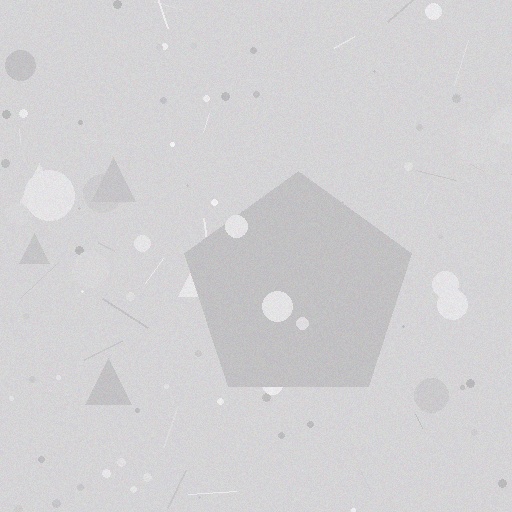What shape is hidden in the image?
A pentagon is hidden in the image.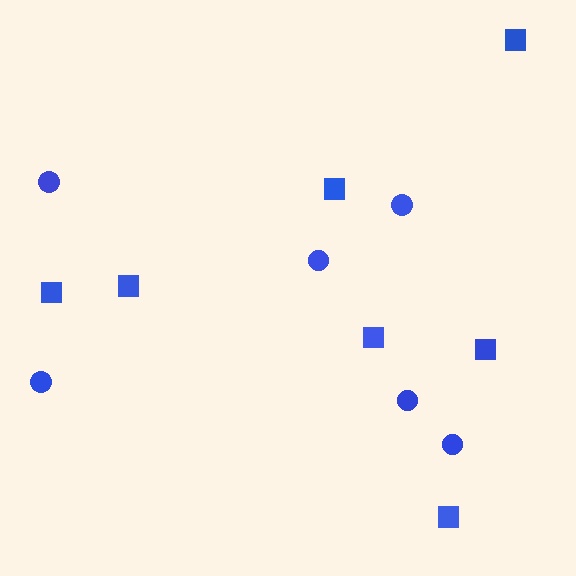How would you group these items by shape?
There are 2 groups: one group of squares (7) and one group of circles (6).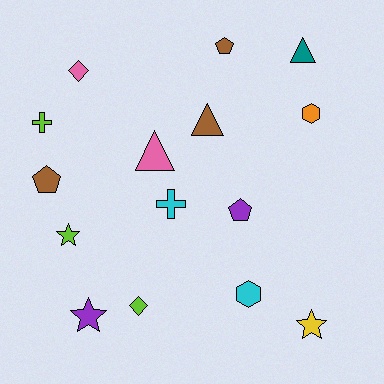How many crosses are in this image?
There are 2 crosses.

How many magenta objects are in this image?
There are no magenta objects.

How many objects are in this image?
There are 15 objects.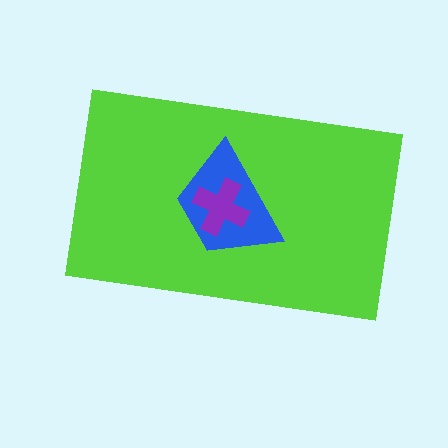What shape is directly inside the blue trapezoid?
The purple cross.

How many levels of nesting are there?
3.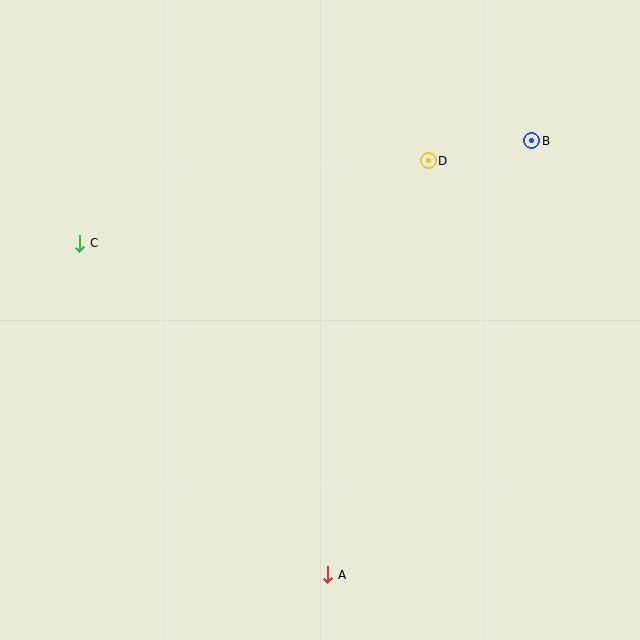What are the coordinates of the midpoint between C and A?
The midpoint between C and A is at (204, 409).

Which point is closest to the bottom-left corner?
Point A is closest to the bottom-left corner.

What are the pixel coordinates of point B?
Point B is at (532, 141).